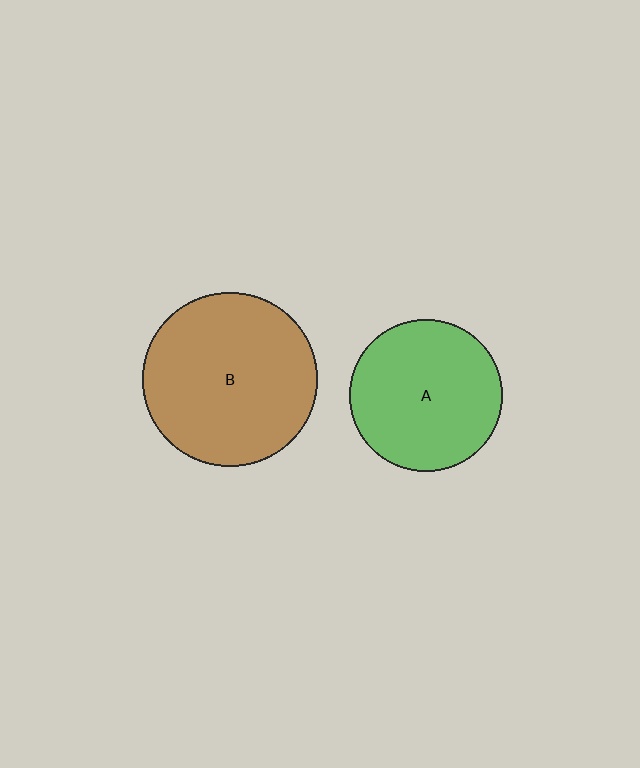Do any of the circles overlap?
No, none of the circles overlap.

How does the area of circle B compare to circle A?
Approximately 1.3 times.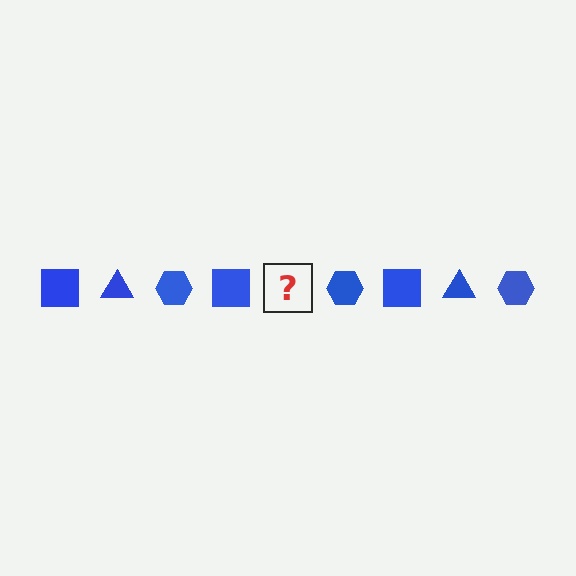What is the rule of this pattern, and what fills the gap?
The rule is that the pattern cycles through square, triangle, hexagon shapes in blue. The gap should be filled with a blue triangle.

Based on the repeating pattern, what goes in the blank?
The blank should be a blue triangle.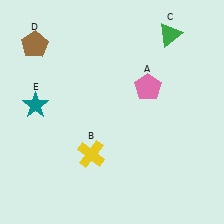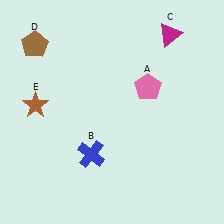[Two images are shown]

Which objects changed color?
B changed from yellow to blue. C changed from green to magenta. E changed from teal to brown.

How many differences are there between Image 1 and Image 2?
There are 3 differences between the two images.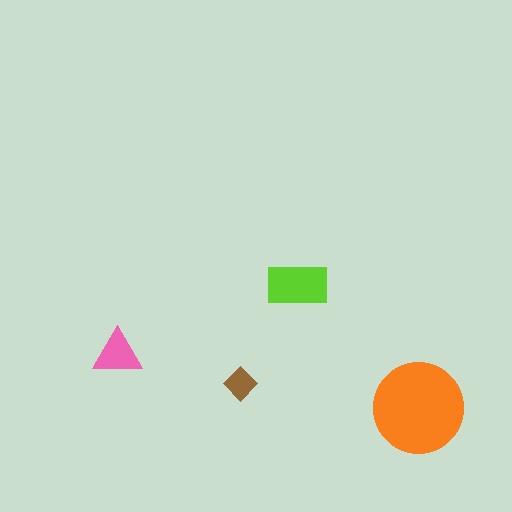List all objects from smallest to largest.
The brown diamond, the pink triangle, the lime rectangle, the orange circle.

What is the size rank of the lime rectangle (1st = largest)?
2nd.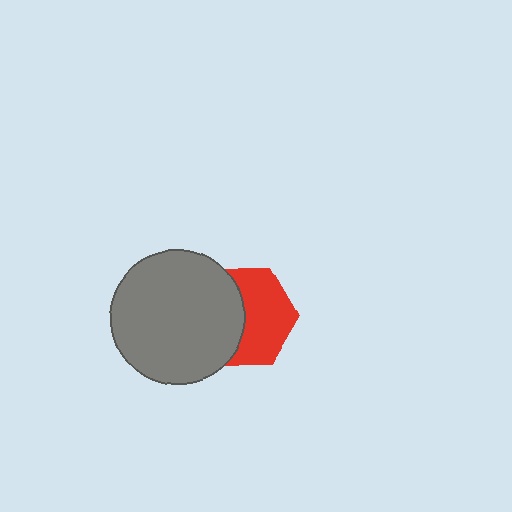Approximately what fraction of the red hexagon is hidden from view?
Roughly 44% of the red hexagon is hidden behind the gray circle.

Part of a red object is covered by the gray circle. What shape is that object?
It is a hexagon.